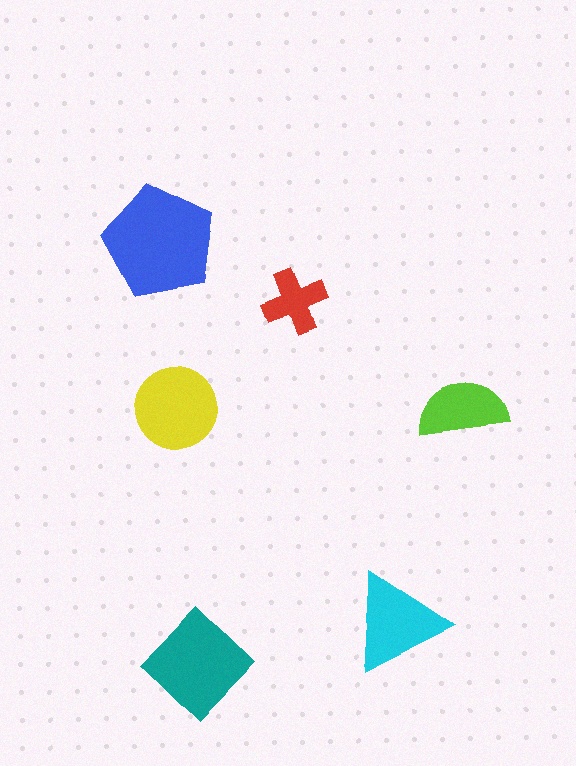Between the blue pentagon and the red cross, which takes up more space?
The blue pentagon.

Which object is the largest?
The blue pentagon.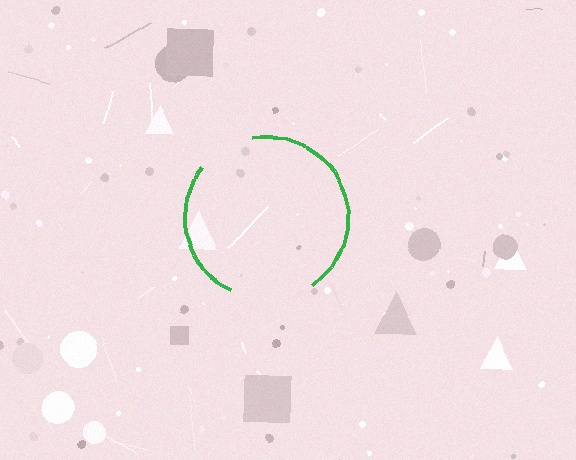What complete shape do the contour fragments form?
The contour fragments form a circle.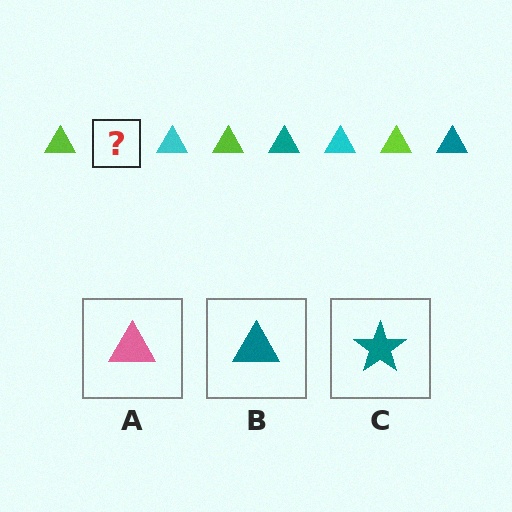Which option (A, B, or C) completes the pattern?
B.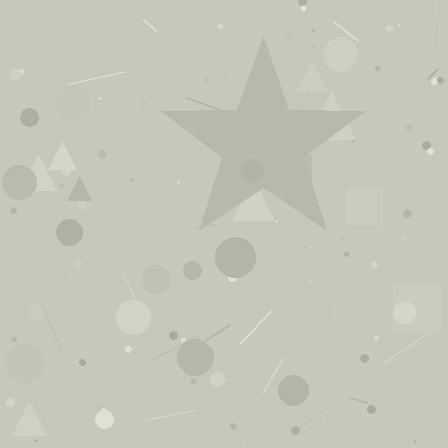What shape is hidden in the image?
A star is hidden in the image.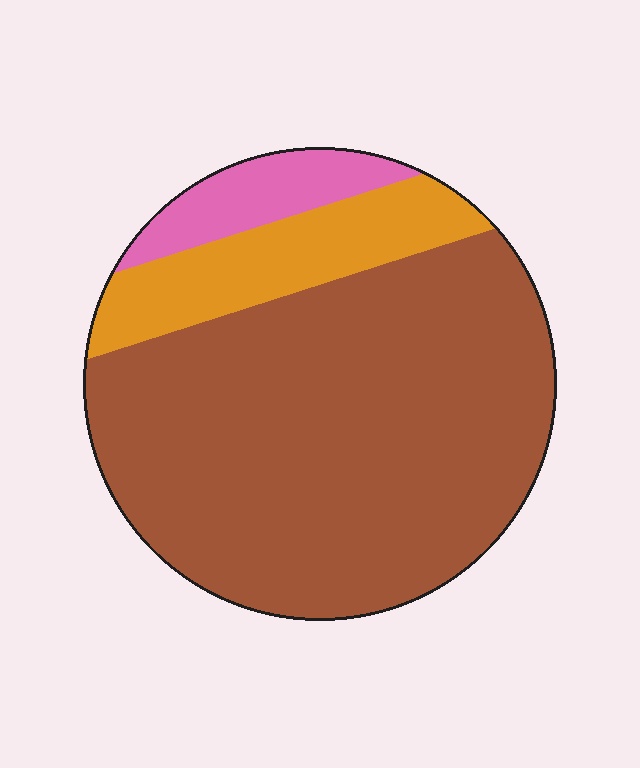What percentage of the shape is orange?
Orange covers around 15% of the shape.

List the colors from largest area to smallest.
From largest to smallest: brown, orange, pink.